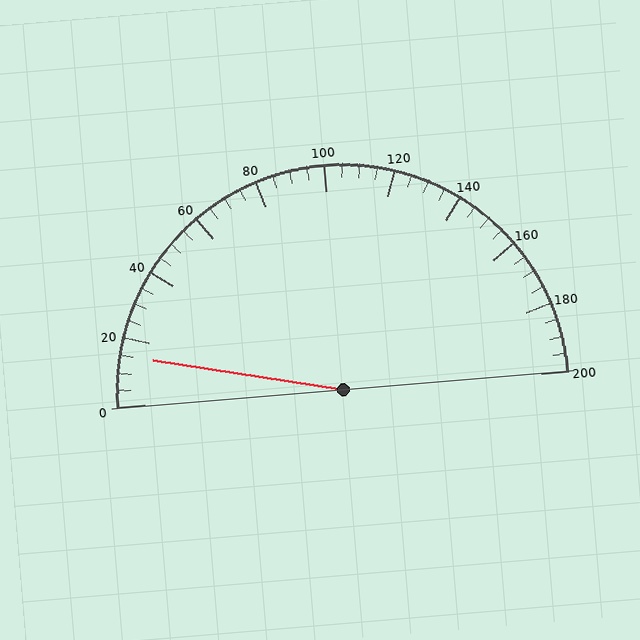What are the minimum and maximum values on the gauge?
The gauge ranges from 0 to 200.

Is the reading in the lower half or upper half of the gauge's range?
The reading is in the lower half of the range (0 to 200).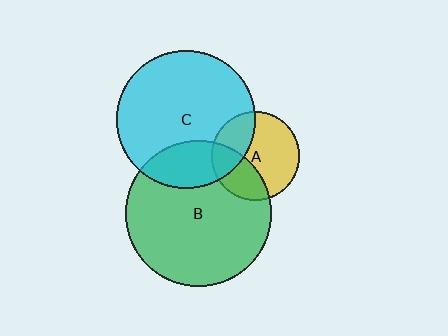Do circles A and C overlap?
Yes.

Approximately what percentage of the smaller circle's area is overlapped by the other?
Approximately 30%.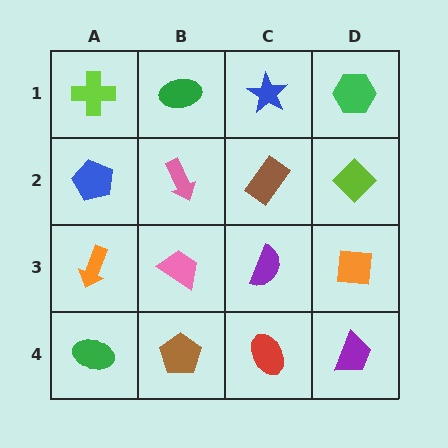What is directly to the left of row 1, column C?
A green ellipse.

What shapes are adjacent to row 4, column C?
A purple semicircle (row 3, column C), a brown pentagon (row 4, column B), a purple trapezoid (row 4, column D).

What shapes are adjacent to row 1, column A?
A blue pentagon (row 2, column A), a green ellipse (row 1, column B).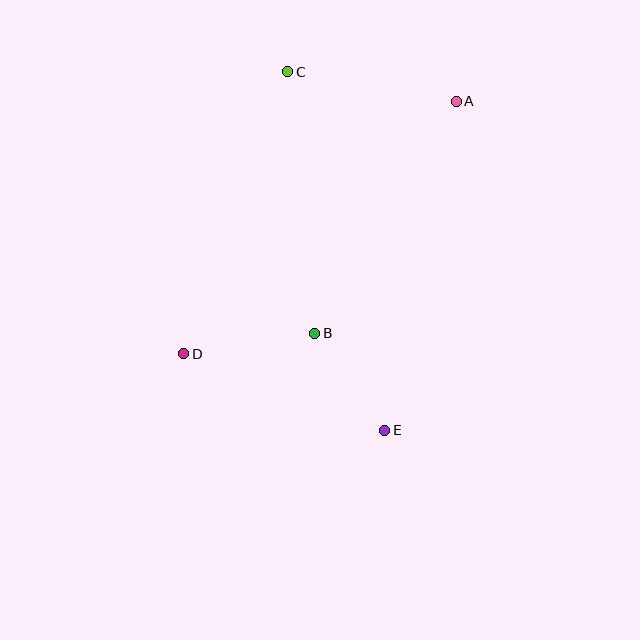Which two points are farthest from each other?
Points C and E are farthest from each other.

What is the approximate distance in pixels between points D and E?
The distance between D and E is approximately 215 pixels.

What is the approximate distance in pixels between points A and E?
The distance between A and E is approximately 337 pixels.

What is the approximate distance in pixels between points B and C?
The distance between B and C is approximately 263 pixels.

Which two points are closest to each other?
Points B and E are closest to each other.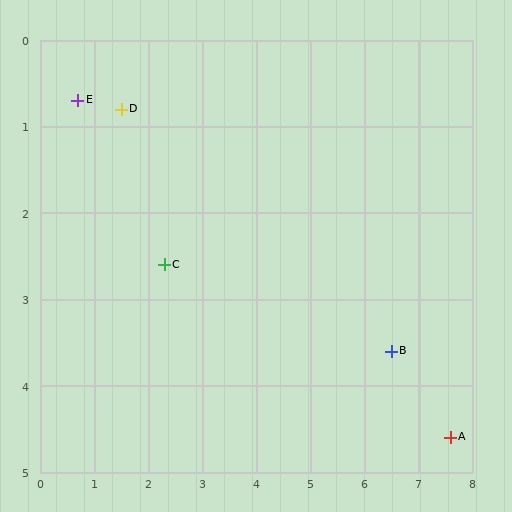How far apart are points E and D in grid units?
Points E and D are about 0.8 grid units apart.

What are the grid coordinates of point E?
Point E is at approximately (0.7, 0.7).